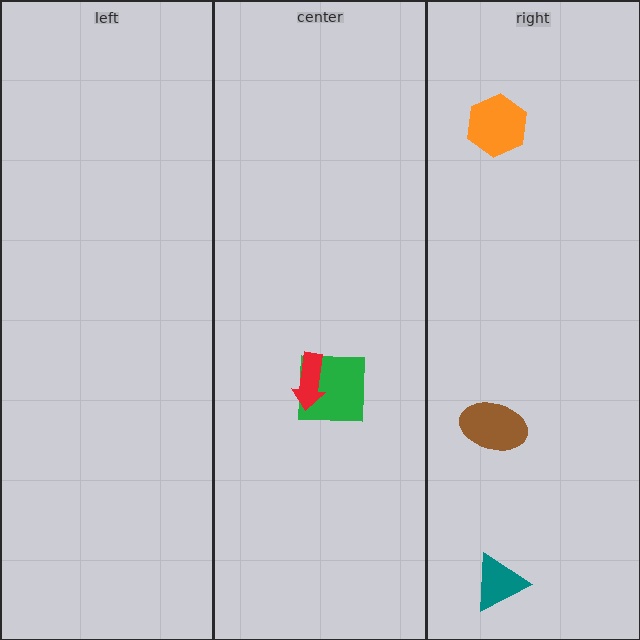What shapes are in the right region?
The brown ellipse, the teal triangle, the orange hexagon.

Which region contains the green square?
The center region.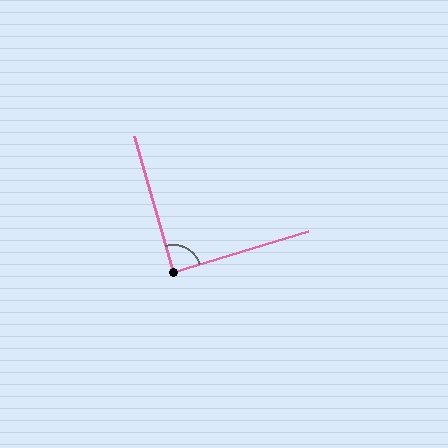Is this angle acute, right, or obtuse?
It is approximately a right angle.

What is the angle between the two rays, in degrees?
Approximately 89 degrees.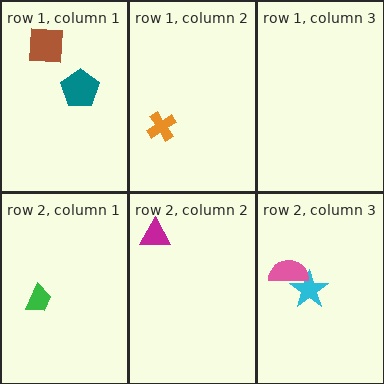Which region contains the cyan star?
The row 2, column 3 region.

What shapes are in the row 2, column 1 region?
The green trapezoid.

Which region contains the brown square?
The row 1, column 1 region.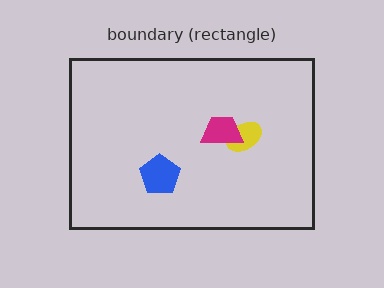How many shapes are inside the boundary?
3 inside, 0 outside.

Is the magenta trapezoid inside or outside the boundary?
Inside.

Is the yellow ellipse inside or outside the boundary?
Inside.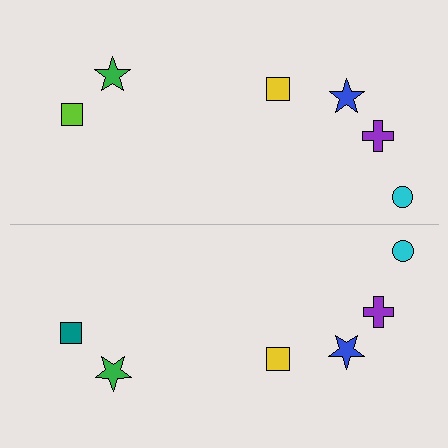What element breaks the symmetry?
The teal square on the bottom side breaks the symmetry — its mirror counterpart is lime.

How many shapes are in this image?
There are 12 shapes in this image.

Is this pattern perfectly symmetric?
No, the pattern is not perfectly symmetric. The teal square on the bottom side breaks the symmetry — its mirror counterpart is lime.